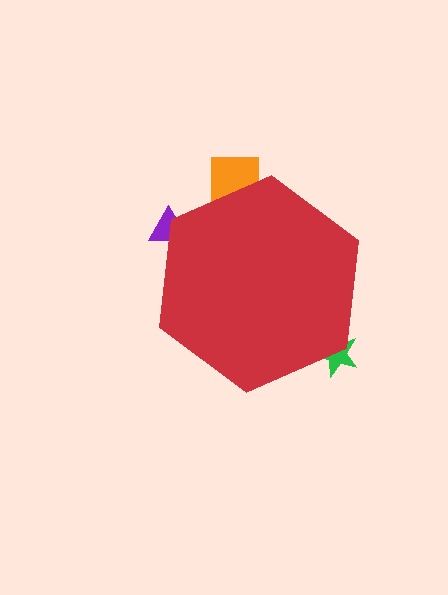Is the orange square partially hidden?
Yes, the orange square is partially hidden behind the red hexagon.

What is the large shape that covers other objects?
A red hexagon.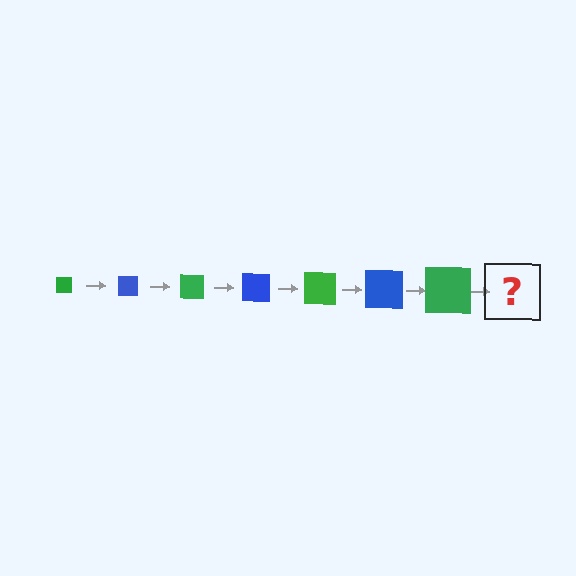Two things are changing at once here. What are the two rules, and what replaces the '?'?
The two rules are that the square grows larger each step and the color cycles through green and blue. The '?' should be a blue square, larger than the previous one.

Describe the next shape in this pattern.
It should be a blue square, larger than the previous one.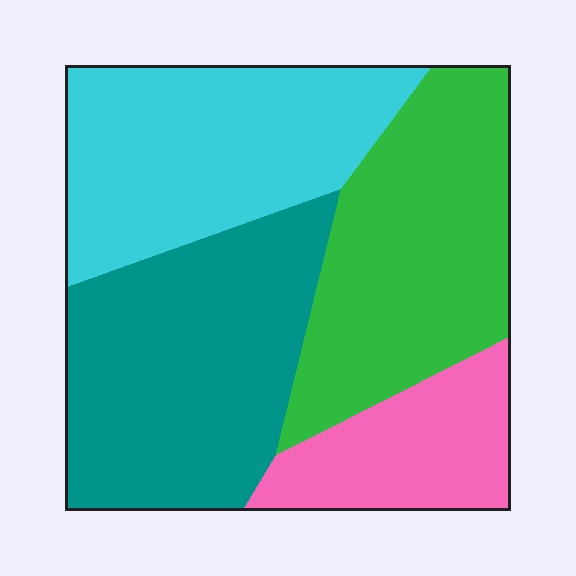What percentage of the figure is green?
Green covers 28% of the figure.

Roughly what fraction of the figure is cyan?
Cyan takes up about one quarter (1/4) of the figure.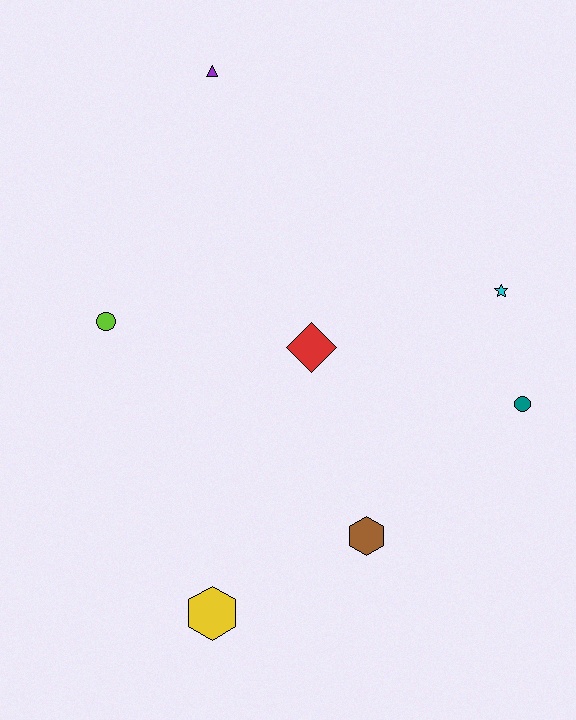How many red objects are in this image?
There is 1 red object.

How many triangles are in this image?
There is 1 triangle.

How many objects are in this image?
There are 7 objects.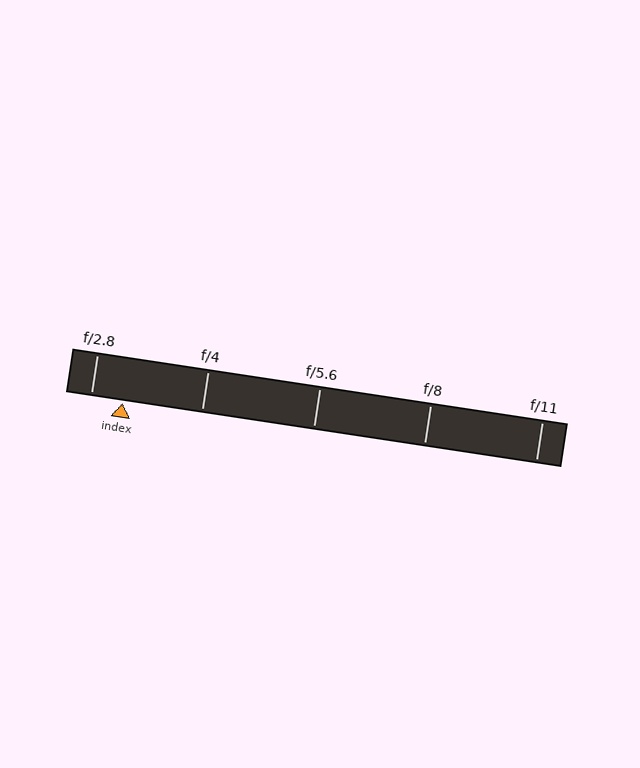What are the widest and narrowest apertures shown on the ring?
The widest aperture shown is f/2.8 and the narrowest is f/11.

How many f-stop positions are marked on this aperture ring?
There are 5 f-stop positions marked.